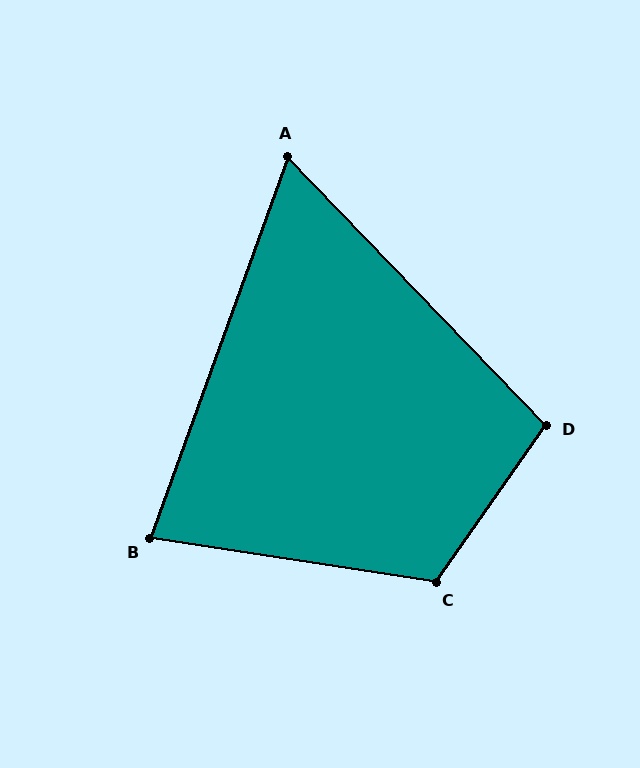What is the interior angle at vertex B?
Approximately 79 degrees (acute).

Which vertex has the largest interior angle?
C, at approximately 116 degrees.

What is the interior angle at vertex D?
Approximately 101 degrees (obtuse).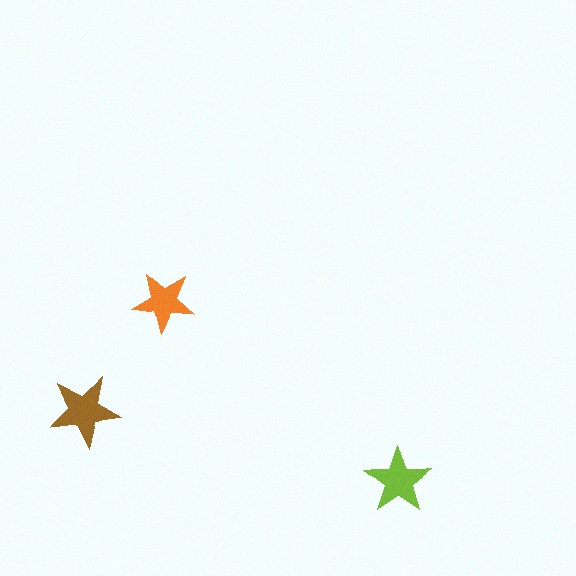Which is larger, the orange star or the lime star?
The lime one.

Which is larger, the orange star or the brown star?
The brown one.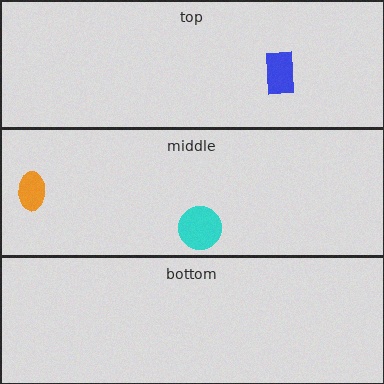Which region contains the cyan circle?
The middle region.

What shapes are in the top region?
The blue rectangle.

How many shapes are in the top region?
1.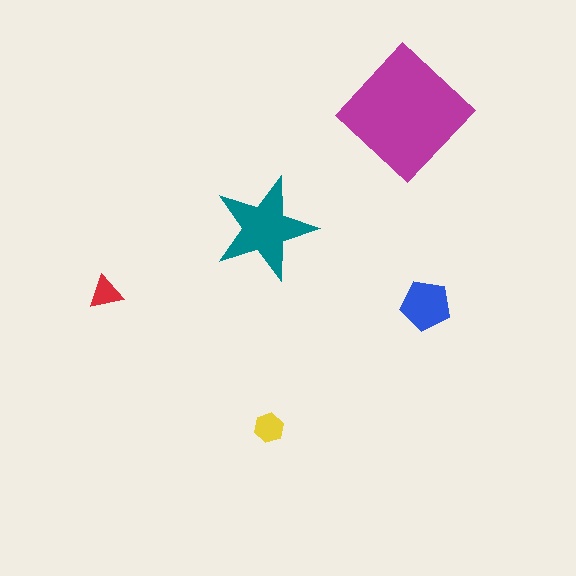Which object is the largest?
The magenta diamond.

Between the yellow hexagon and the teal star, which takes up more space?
The teal star.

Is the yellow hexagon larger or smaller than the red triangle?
Larger.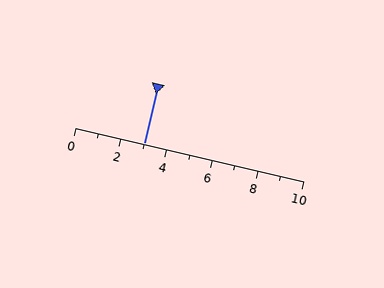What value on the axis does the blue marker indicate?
The marker indicates approximately 3.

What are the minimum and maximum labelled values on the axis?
The axis runs from 0 to 10.